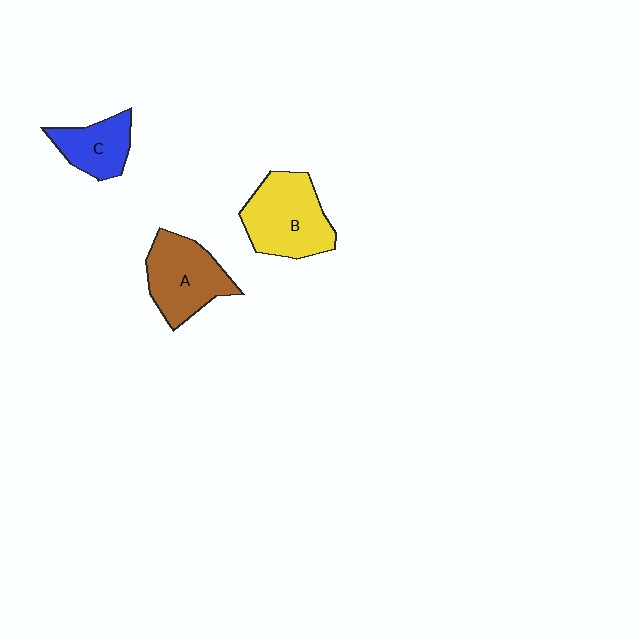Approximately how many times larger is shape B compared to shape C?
Approximately 1.6 times.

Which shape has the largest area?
Shape B (yellow).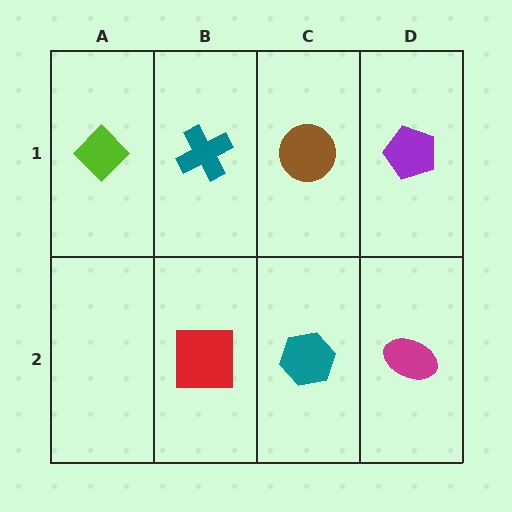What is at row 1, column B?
A teal cross.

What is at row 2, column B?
A red square.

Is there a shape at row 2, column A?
No, that cell is empty.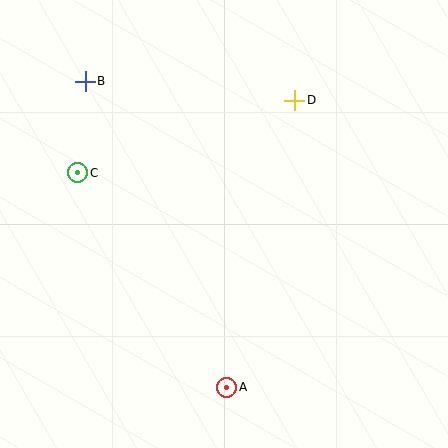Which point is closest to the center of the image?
Point D at (295, 100) is closest to the center.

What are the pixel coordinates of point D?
Point D is at (295, 100).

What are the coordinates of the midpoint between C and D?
The midpoint between C and D is at (186, 137).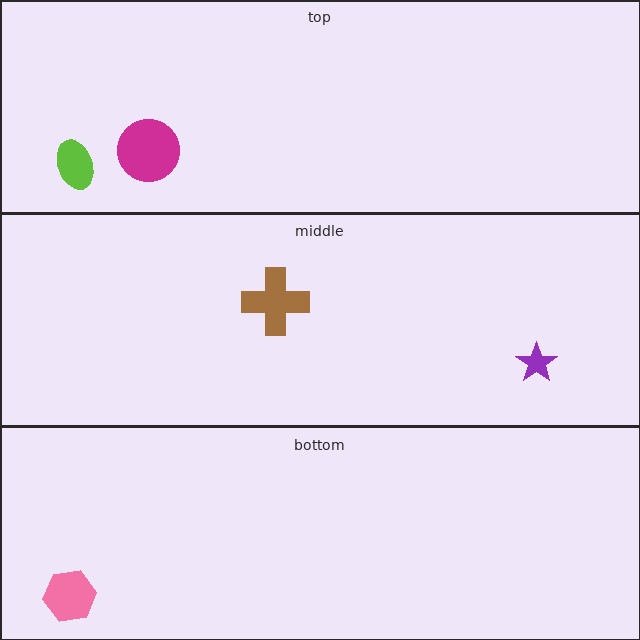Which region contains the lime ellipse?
The top region.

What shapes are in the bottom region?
The pink hexagon.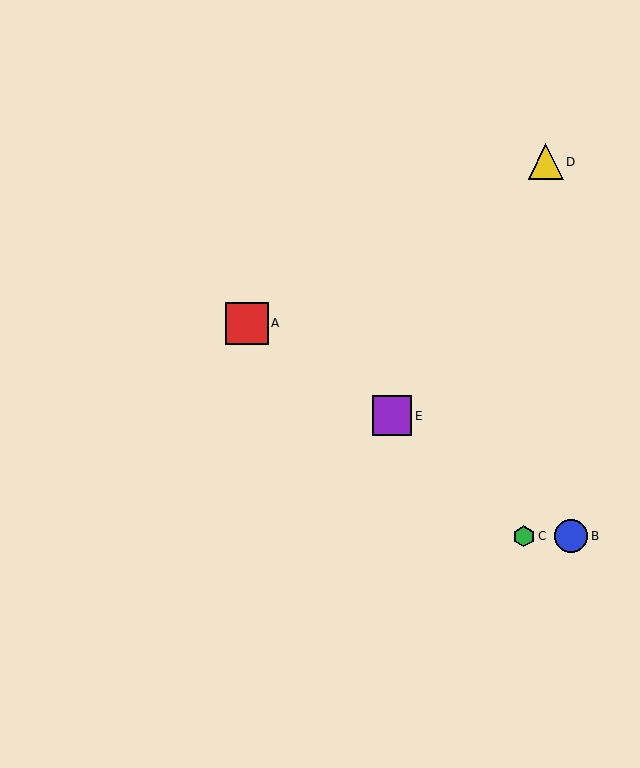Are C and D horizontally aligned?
No, C is at y≈536 and D is at y≈162.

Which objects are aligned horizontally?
Objects B, C are aligned horizontally.